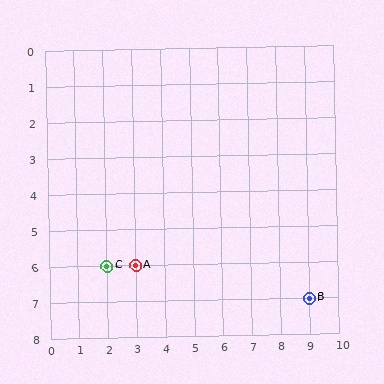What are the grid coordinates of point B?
Point B is at grid coordinates (9, 7).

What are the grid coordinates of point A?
Point A is at grid coordinates (3, 6).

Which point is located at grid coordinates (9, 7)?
Point B is at (9, 7).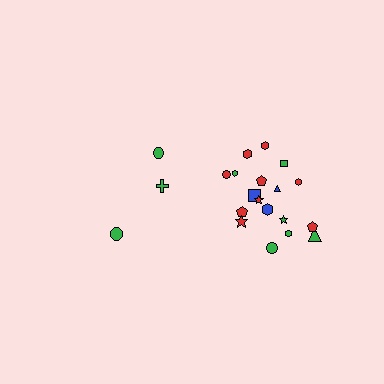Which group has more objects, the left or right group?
The right group.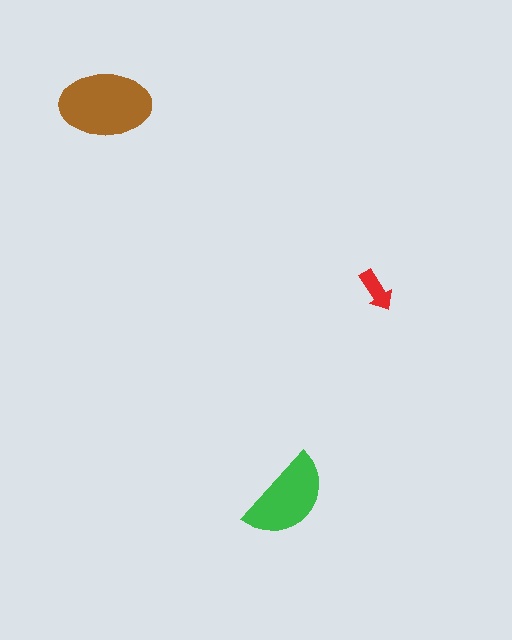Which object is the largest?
The brown ellipse.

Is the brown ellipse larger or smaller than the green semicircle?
Larger.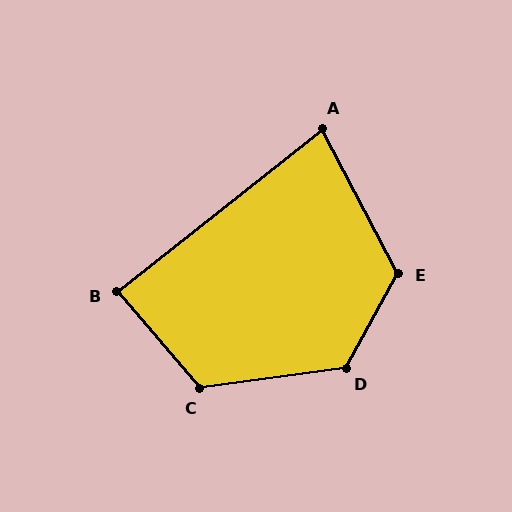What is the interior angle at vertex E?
Approximately 123 degrees (obtuse).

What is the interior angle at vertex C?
Approximately 123 degrees (obtuse).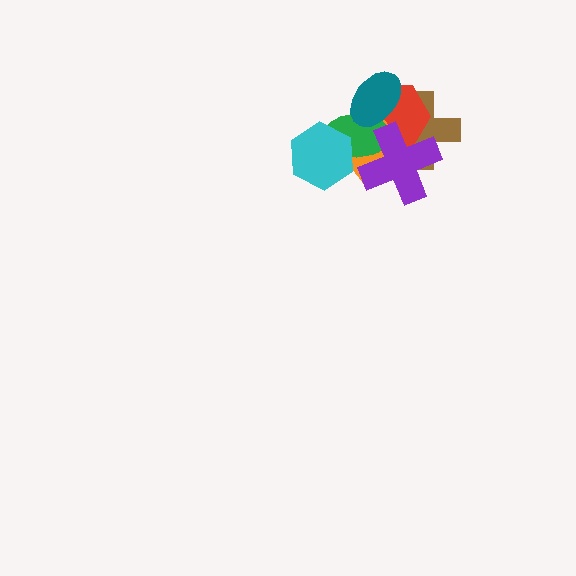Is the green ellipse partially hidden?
Yes, it is partially covered by another shape.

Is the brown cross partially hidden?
Yes, it is partially covered by another shape.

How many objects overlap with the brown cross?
4 objects overlap with the brown cross.